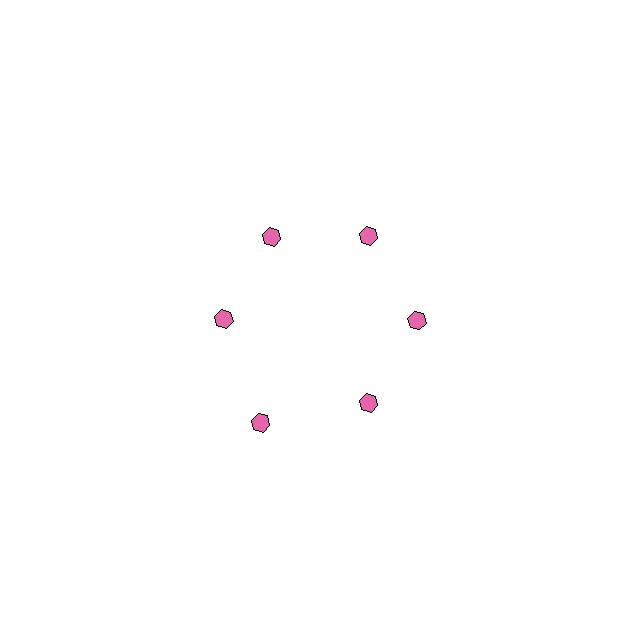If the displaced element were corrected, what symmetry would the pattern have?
It would have 6-fold rotational symmetry — the pattern would map onto itself every 60 degrees.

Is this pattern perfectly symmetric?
No. The 6 pink hexagons are arranged in a ring, but one element near the 7 o'clock position is pushed outward from the center, breaking the 6-fold rotational symmetry.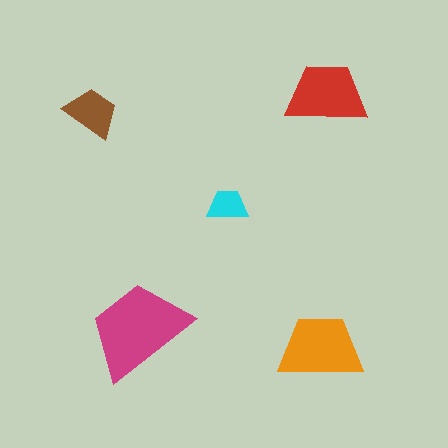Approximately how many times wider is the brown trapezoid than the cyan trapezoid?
About 1.5 times wider.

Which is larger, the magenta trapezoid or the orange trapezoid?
The magenta one.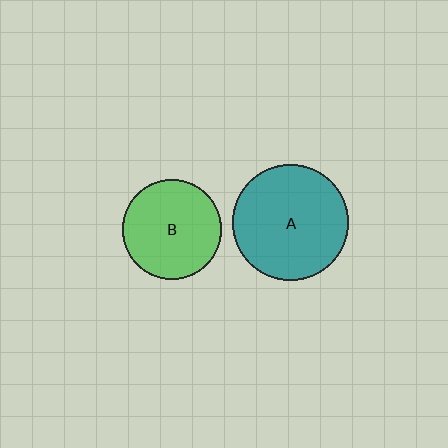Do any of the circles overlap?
No, none of the circles overlap.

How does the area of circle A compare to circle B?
Approximately 1.4 times.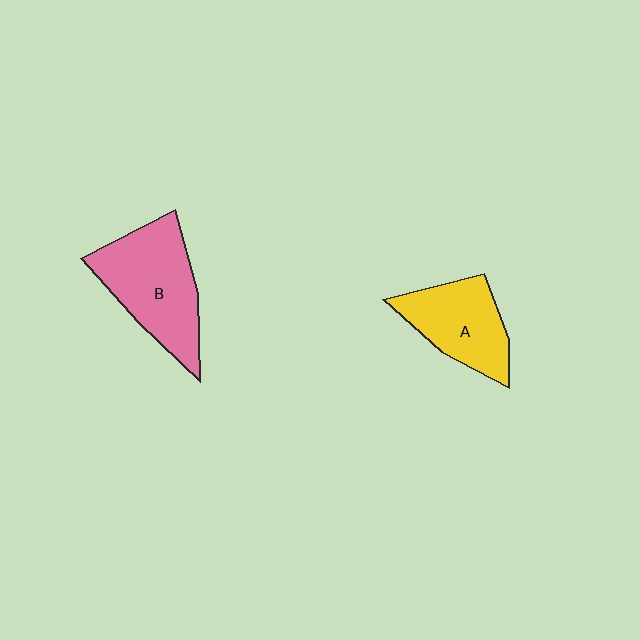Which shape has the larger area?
Shape B (pink).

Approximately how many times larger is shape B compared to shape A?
Approximately 1.3 times.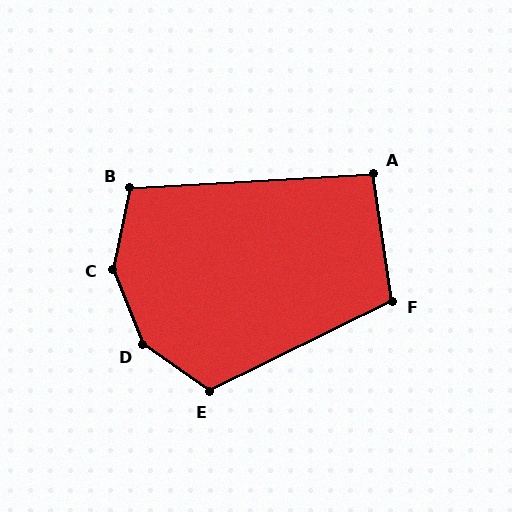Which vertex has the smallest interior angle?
A, at approximately 95 degrees.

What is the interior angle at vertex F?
Approximately 108 degrees (obtuse).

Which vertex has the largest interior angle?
D, at approximately 147 degrees.